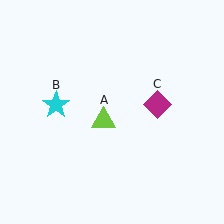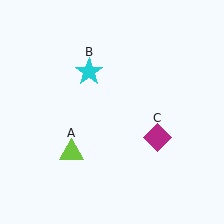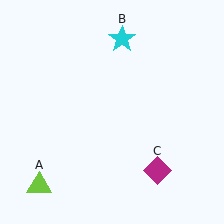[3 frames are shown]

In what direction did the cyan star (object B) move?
The cyan star (object B) moved up and to the right.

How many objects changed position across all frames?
3 objects changed position: lime triangle (object A), cyan star (object B), magenta diamond (object C).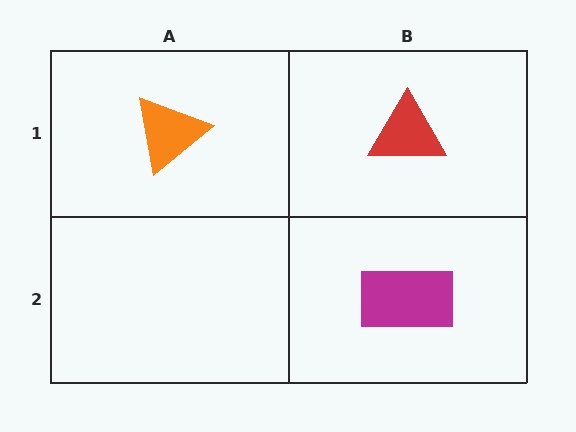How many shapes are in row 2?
1 shape.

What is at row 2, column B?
A magenta rectangle.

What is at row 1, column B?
A red triangle.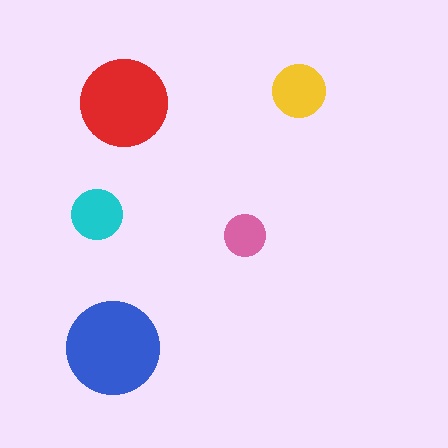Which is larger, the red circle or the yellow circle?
The red one.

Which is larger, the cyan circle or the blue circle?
The blue one.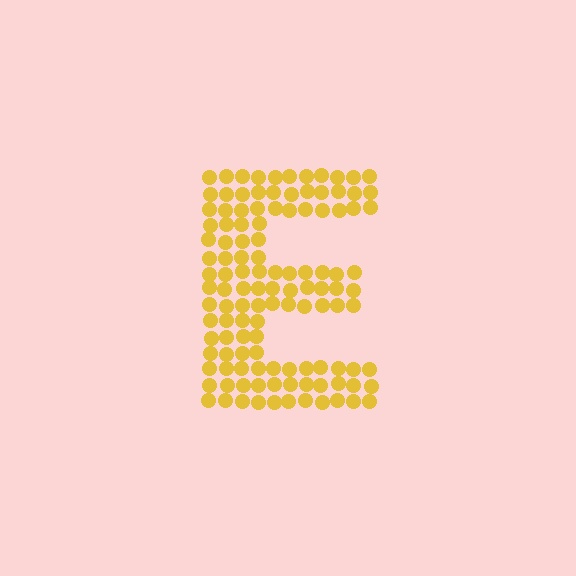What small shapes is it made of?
It is made of small circles.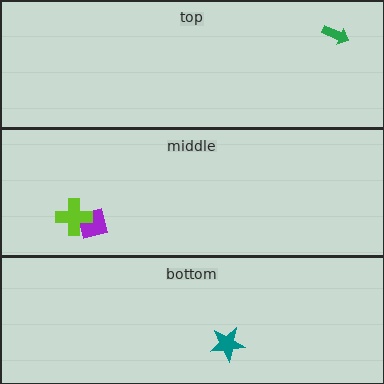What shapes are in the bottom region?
The teal star.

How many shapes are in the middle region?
2.